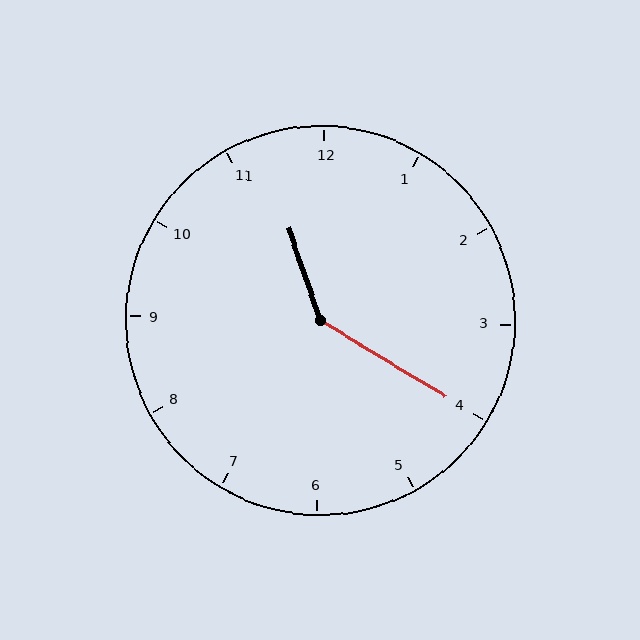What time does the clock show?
11:20.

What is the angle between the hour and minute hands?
Approximately 140 degrees.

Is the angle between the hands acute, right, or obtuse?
It is obtuse.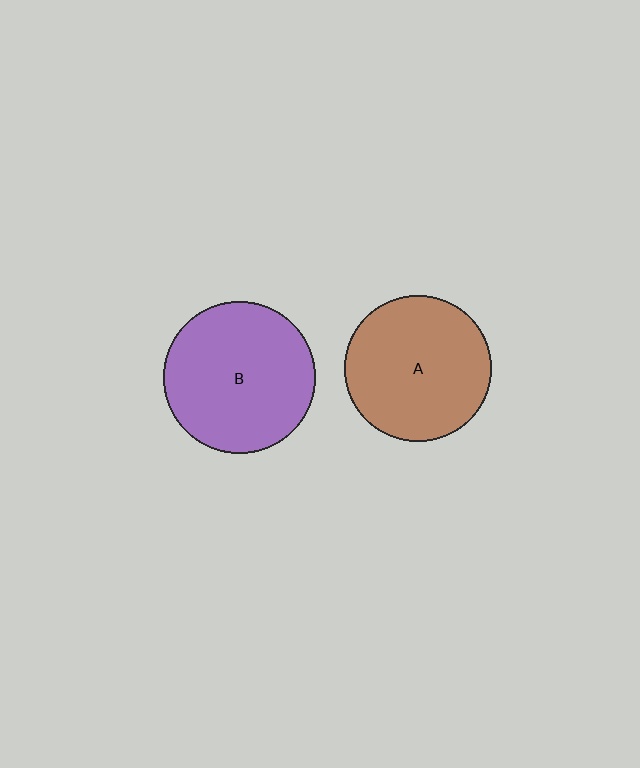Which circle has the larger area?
Circle B (purple).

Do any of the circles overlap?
No, none of the circles overlap.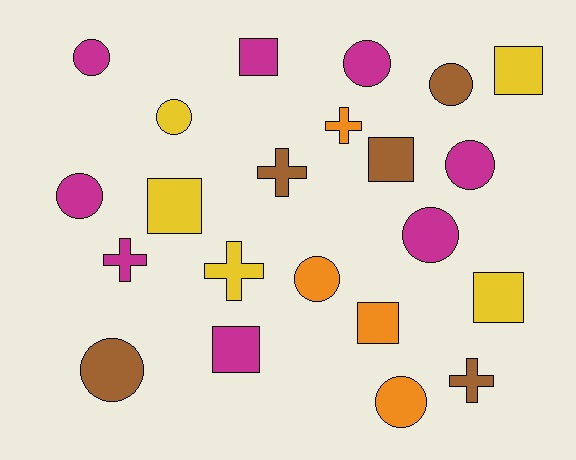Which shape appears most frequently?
Circle, with 10 objects.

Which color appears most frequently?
Magenta, with 8 objects.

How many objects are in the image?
There are 22 objects.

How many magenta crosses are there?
There is 1 magenta cross.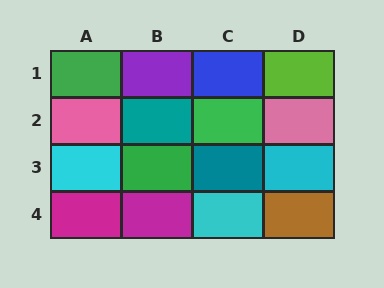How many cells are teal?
2 cells are teal.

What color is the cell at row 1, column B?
Purple.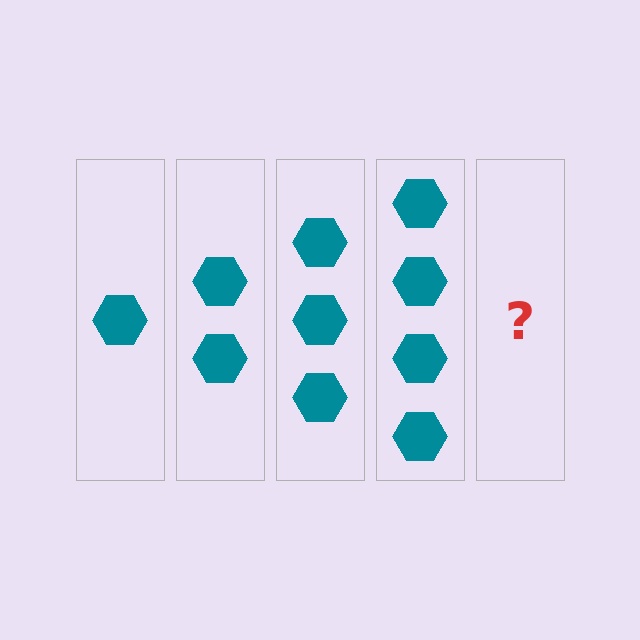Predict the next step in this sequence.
The next step is 5 hexagons.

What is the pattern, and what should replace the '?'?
The pattern is that each step adds one more hexagon. The '?' should be 5 hexagons.